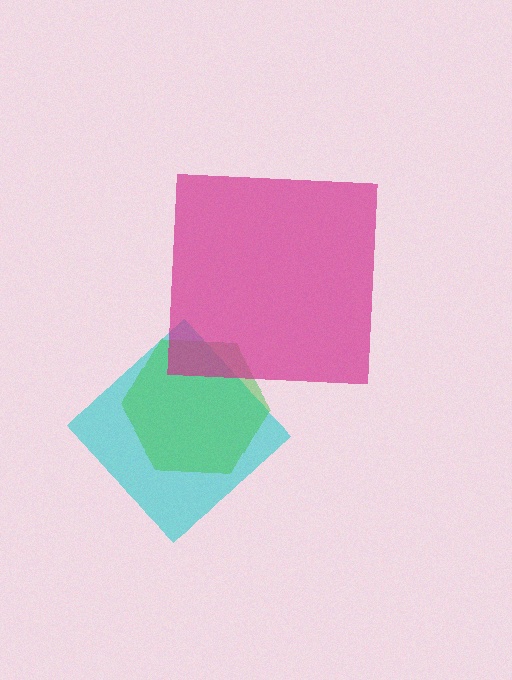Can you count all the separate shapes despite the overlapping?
Yes, there are 3 separate shapes.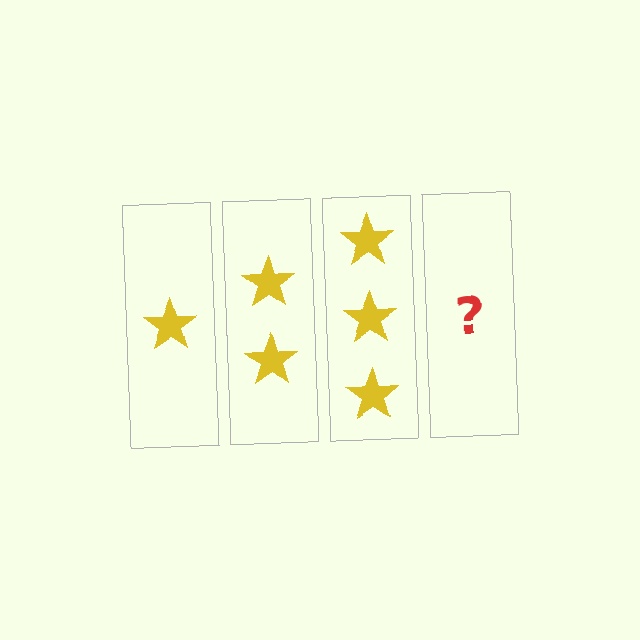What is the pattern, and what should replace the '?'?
The pattern is that each step adds one more star. The '?' should be 4 stars.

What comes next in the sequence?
The next element should be 4 stars.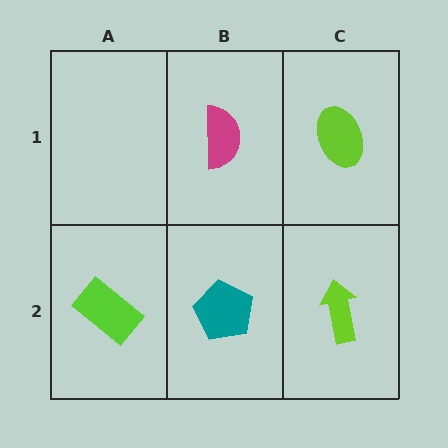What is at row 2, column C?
A lime arrow.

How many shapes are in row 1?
2 shapes.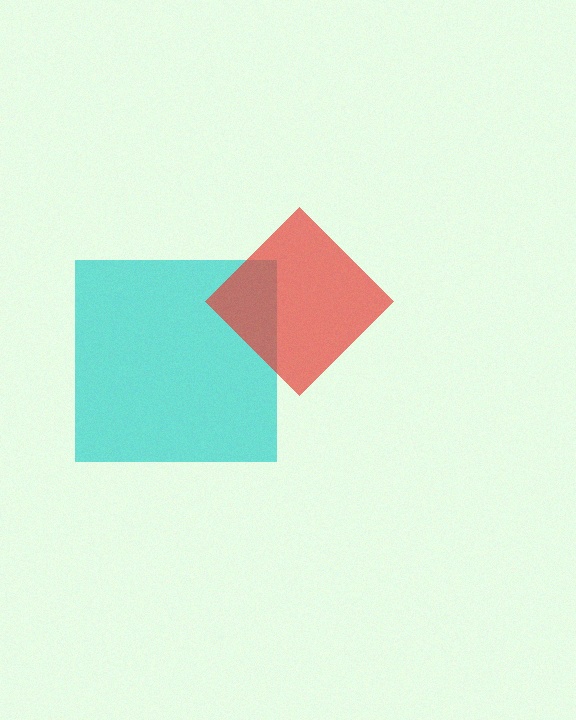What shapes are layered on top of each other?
The layered shapes are: a cyan square, a red diamond.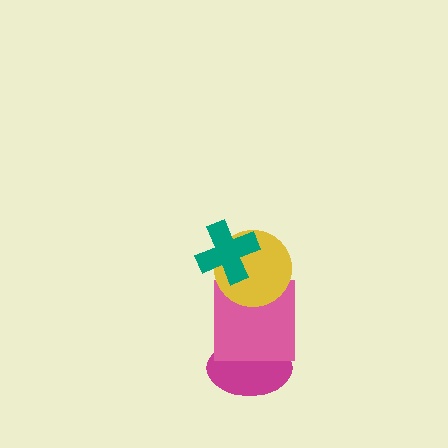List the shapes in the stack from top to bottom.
From top to bottom: the teal cross, the yellow circle, the pink square, the magenta ellipse.